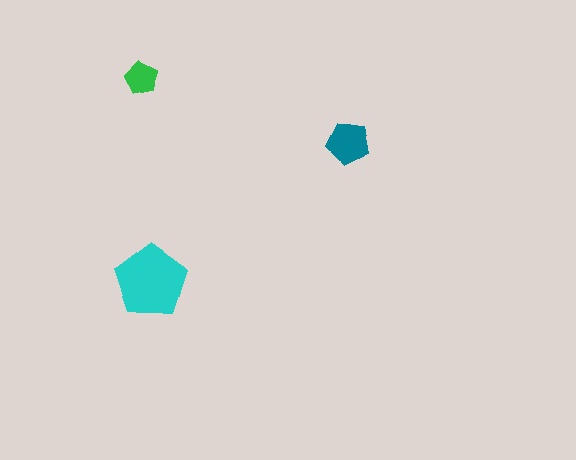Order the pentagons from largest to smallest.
the cyan one, the teal one, the green one.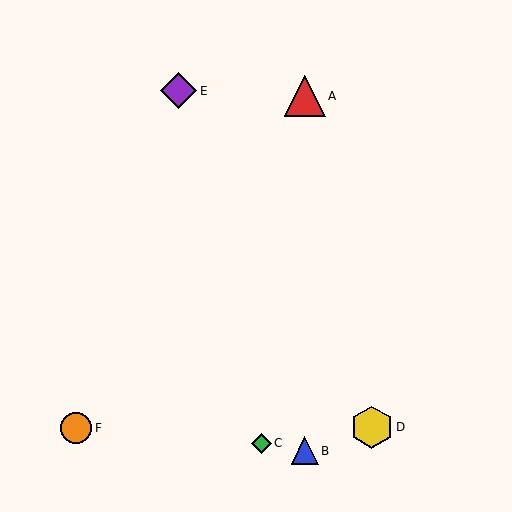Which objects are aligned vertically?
Objects A, B are aligned vertically.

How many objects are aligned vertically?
2 objects (A, B) are aligned vertically.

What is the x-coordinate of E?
Object E is at x≈178.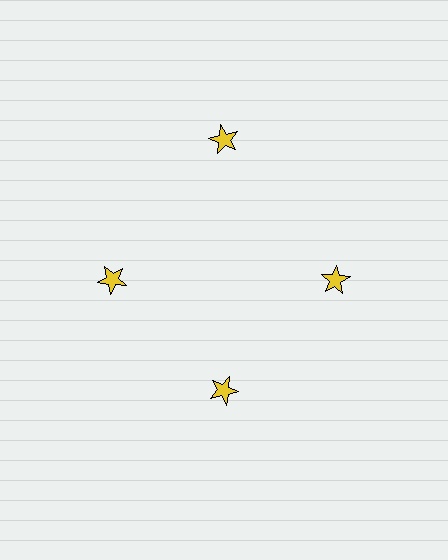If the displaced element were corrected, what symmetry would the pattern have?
It would have 4-fold rotational symmetry — the pattern would map onto itself every 90 degrees.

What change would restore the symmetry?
The symmetry would be restored by moving it inward, back onto the ring so that all 4 stars sit at equal angles and equal distance from the center.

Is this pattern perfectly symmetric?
No. The 4 yellow stars are arranged in a ring, but one element near the 12 o'clock position is pushed outward from the center, breaking the 4-fold rotational symmetry.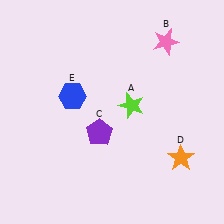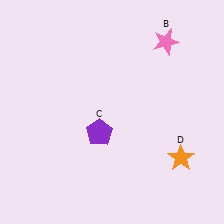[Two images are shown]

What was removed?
The blue hexagon (E), the lime star (A) were removed in Image 2.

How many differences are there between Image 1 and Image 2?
There are 2 differences between the two images.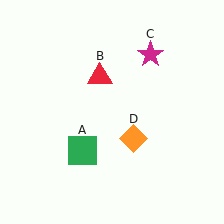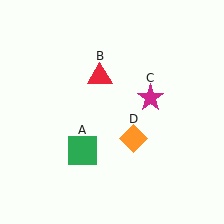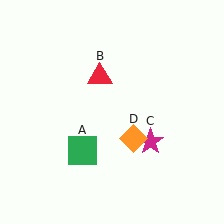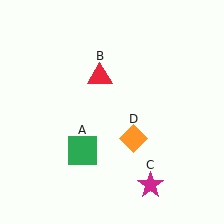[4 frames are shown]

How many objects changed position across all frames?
1 object changed position: magenta star (object C).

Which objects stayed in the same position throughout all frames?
Green square (object A) and red triangle (object B) and orange diamond (object D) remained stationary.